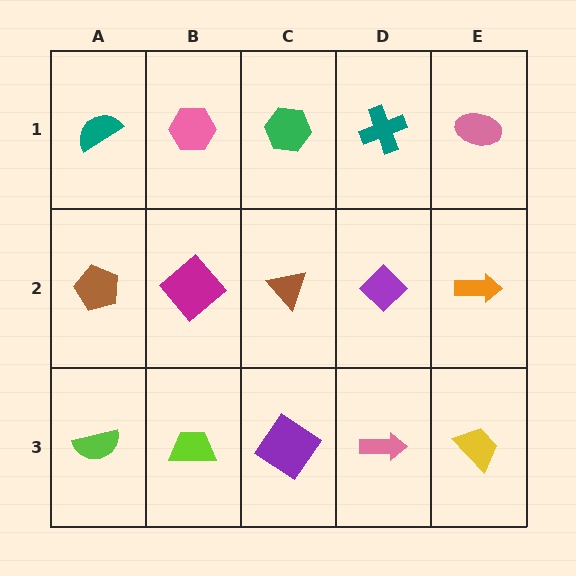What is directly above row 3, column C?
A brown triangle.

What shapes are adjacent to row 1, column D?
A purple diamond (row 2, column D), a green hexagon (row 1, column C), a pink ellipse (row 1, column E).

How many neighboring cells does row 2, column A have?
3.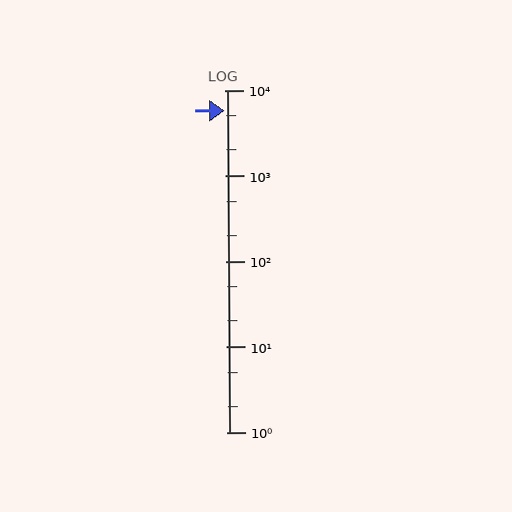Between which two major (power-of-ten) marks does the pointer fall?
The pointer is between 1000 and 10000.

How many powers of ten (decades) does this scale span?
The scale spans 4 decades, from 1 to 10000.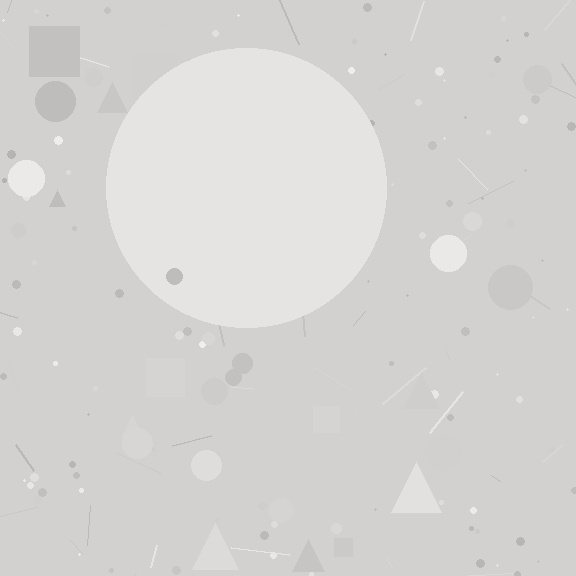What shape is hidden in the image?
A circle is hidden in the image.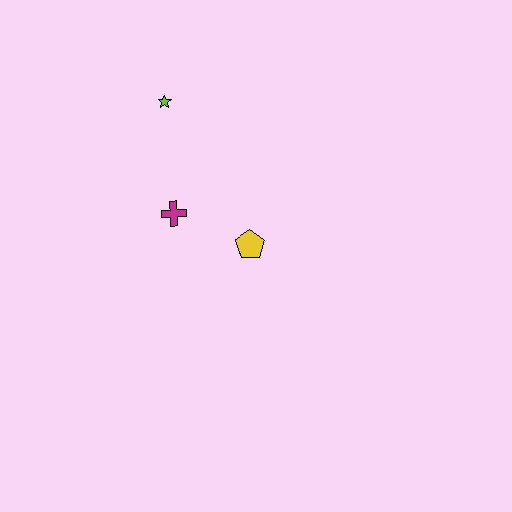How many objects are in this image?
There are 3 objects.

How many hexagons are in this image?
There are no hexagons.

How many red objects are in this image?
There are no red objects.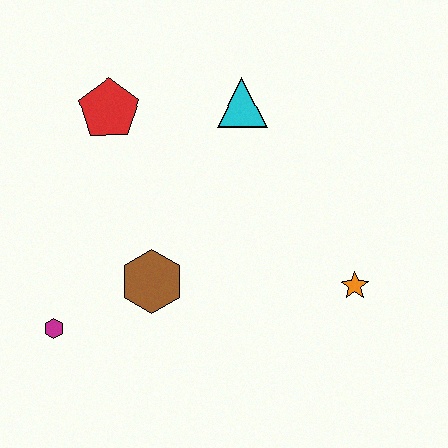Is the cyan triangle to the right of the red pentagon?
Yes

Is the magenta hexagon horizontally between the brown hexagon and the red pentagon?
No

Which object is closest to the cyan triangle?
The red pentagon is closest to the cyan triangle.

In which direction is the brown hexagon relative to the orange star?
The brown hexagon is to the left of the orange star.